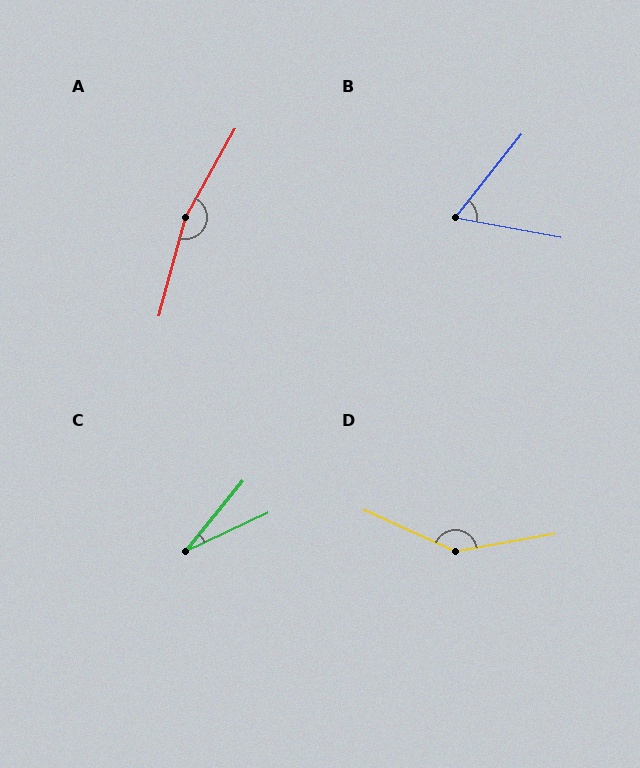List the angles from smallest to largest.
C (26°), B (62°), D (146°), A (166°).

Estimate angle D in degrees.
Approximately 146 degrees.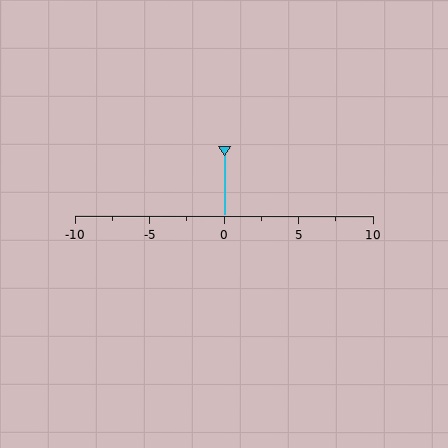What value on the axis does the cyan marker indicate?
The marker indicates approximately 0.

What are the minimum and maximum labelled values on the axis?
The axis runs from -10 to 10.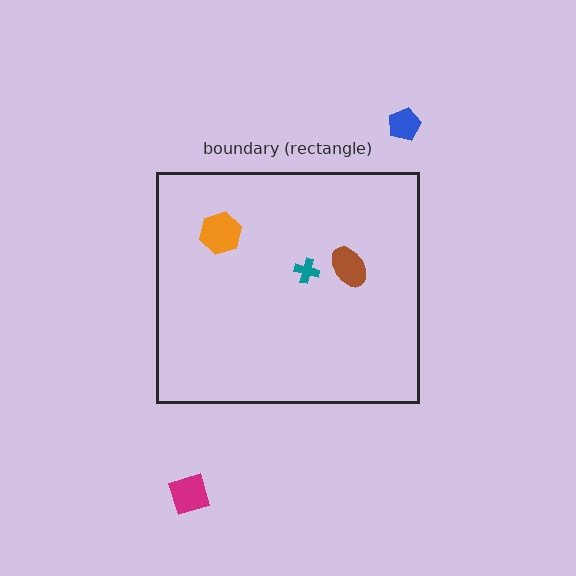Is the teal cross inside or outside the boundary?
Inside.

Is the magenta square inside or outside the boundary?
Outside.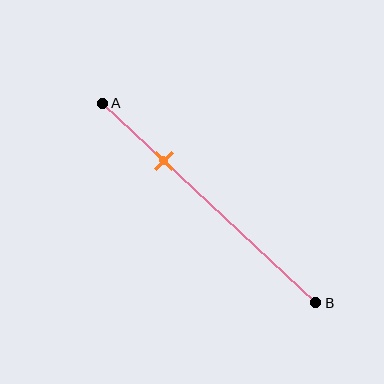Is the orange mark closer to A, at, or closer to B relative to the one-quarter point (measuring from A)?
The orange mark is closer to point B than the one-quarter point of segment AB.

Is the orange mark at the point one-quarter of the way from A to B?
No, the mark is at about 30% from A, not at the 25% one-quarter point.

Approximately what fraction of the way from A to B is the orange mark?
The orange mark is approximately 30% of the way from A to B.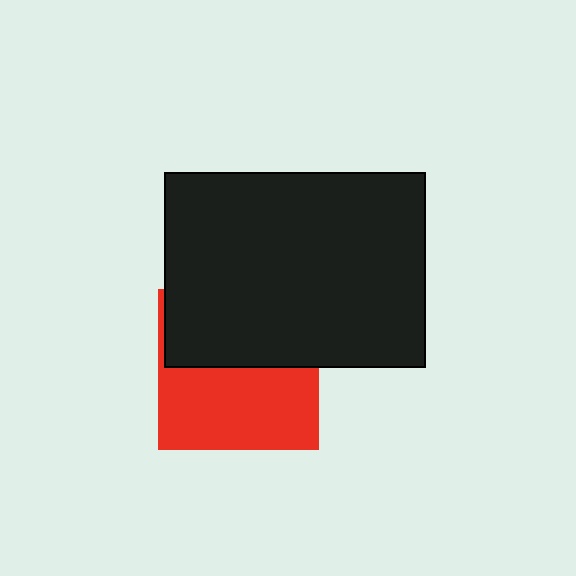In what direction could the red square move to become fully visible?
The red square could move down. That would shift it out from behind the black rectangle entirely.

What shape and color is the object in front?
The object in front is a black rectangle.